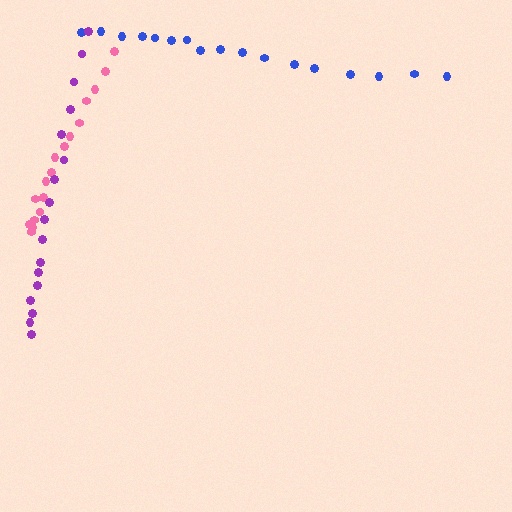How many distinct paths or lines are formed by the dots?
There are 3 distinct paths.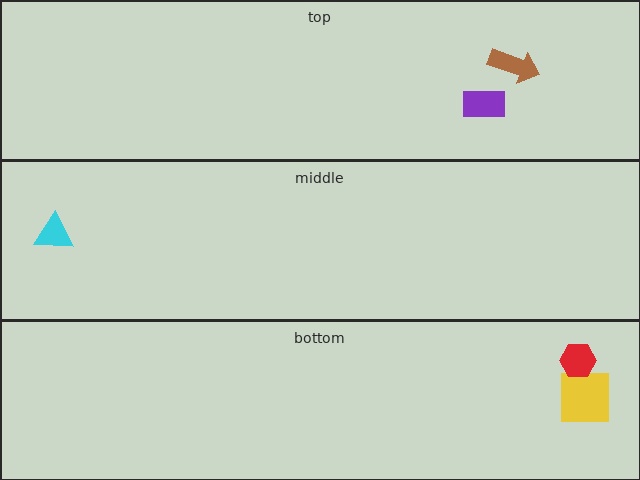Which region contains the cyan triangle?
The middle region.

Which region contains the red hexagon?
The bottom region.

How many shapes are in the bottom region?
2.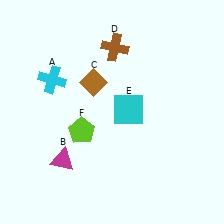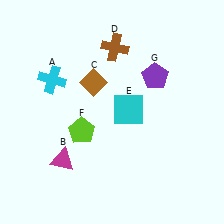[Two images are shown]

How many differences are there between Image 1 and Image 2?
There is 1 difference between the two images.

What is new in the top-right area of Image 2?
A purple pentagon (G) was added in the top-right area of Image 2.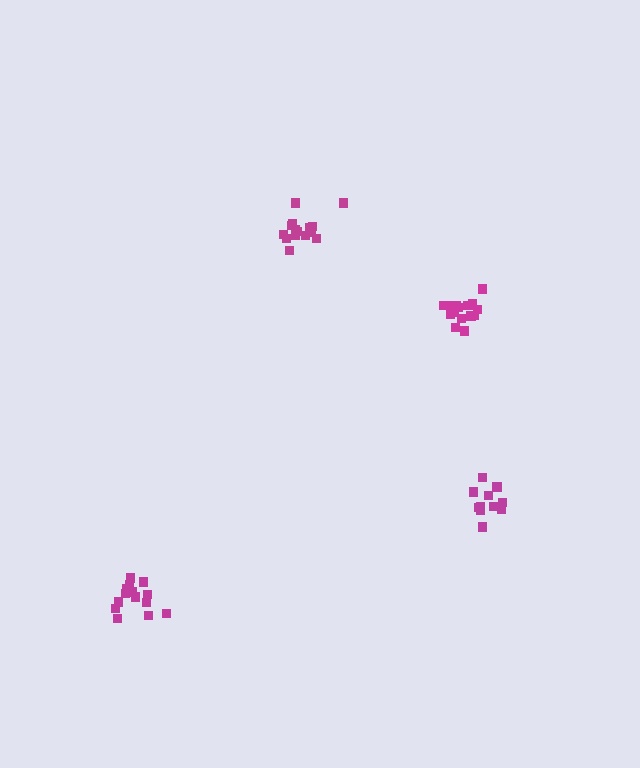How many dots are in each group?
Group 1: 11 dots, Group 2: 15 dots, Group 3: 15 dots, Group 4: 14 dots (55 total).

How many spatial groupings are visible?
There are 4 spatial groupings.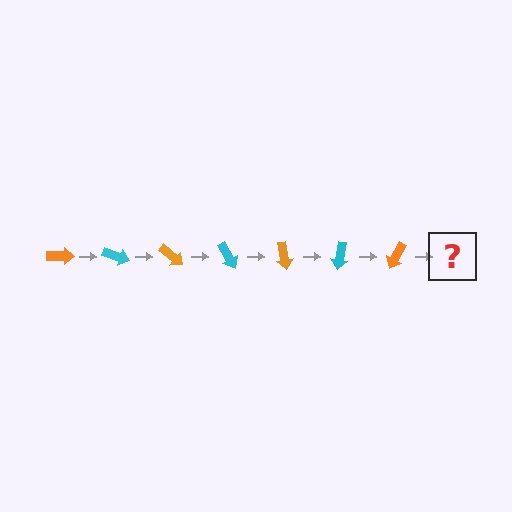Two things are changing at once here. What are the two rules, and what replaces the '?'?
The two rules are that it rotates 20 degrees each step and the color cycles through orange and cyan. The '?' should be a cyan arrow, rotated 140 degrees from the start.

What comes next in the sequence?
The next element should be a cyan arrow, rotated 140 degrees from the start.